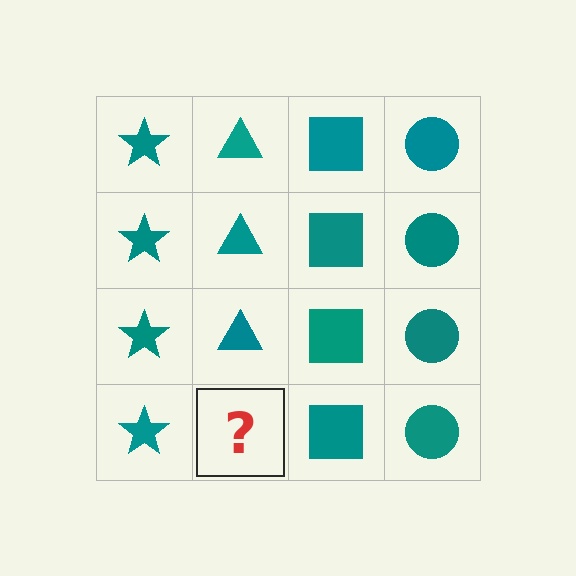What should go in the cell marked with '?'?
The missing cell should contain a teal triangle.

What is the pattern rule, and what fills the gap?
The rule is that each column has a consistent shape. The gap should be filled with a teal triangle.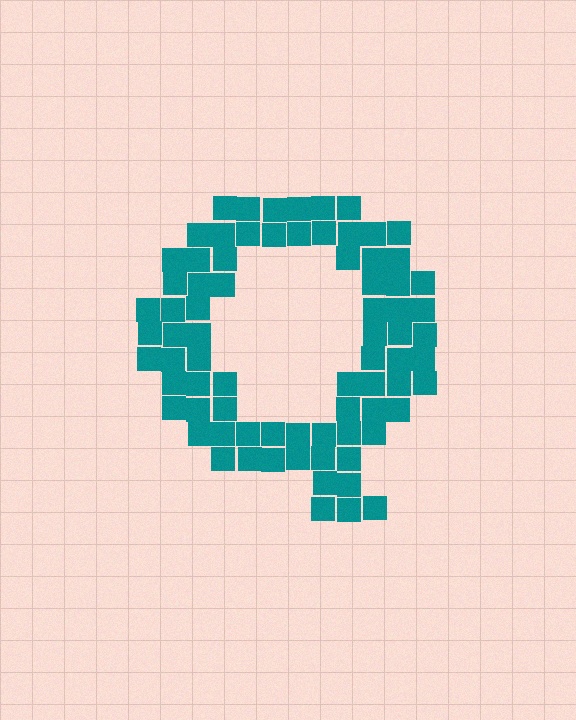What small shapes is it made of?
It is made of small squares.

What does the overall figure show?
The overall figure shows the letter Q.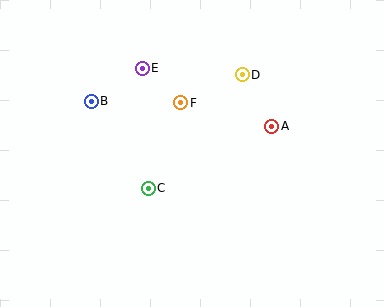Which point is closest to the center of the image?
Point F at (181, 103) is closest to the center.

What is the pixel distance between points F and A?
The distance between F and A is 94 pixels.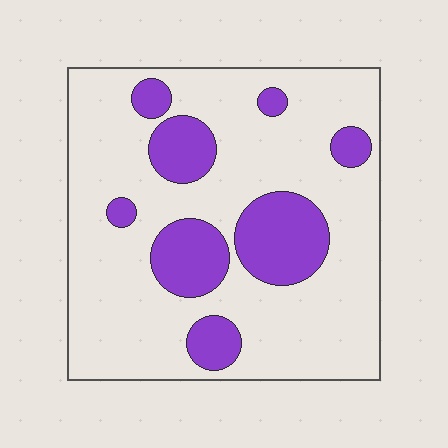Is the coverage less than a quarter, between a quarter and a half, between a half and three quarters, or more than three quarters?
Less than a quarter.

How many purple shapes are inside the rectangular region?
8.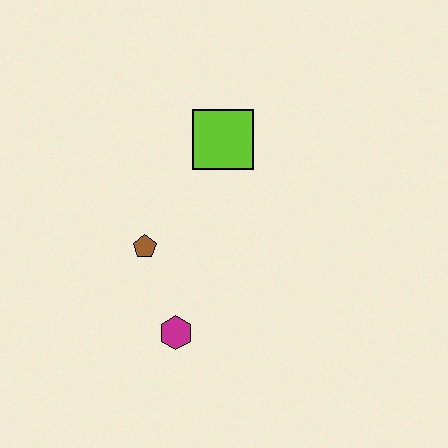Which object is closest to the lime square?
The brown pentagon is closest to the lime square.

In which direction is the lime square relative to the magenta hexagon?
The lime square is above the magenta hexagon.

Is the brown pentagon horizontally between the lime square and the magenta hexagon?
No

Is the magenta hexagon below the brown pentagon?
Yes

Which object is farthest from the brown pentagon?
The lime square is farthest from the brown pentagon.